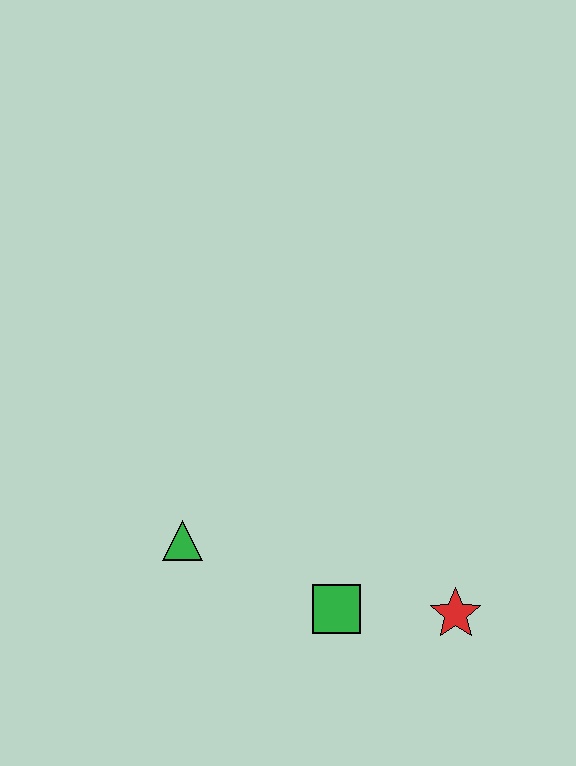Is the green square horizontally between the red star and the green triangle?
Yes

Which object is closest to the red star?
The green square is closest to the red star.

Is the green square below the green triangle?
Yes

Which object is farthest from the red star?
The green triangle is farthest from the red star.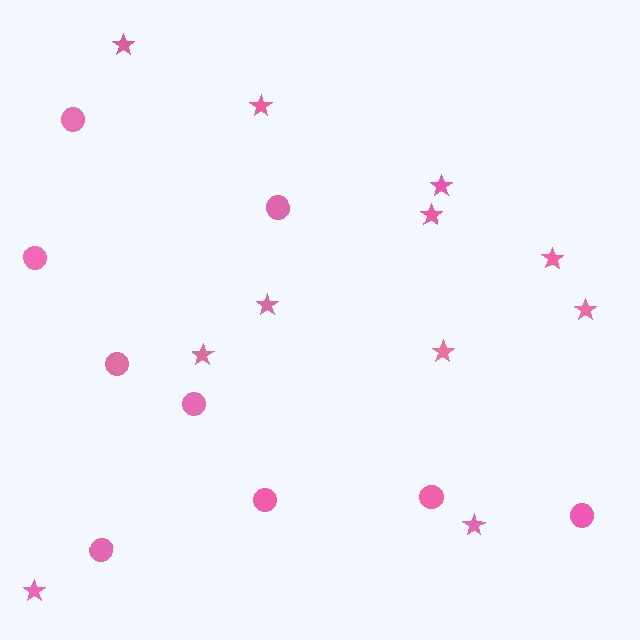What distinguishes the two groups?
There are 2 groups: one group of circles (9) and one group of stars (11).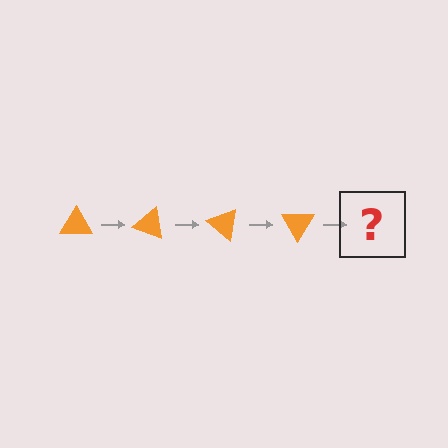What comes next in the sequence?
The next element should be an orange triangle rotated 80 degrees.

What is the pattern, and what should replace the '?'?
The pattern is that the triangle rotates 20 degrees each step. The '?' should be an orange triangle rotated 80 degrees.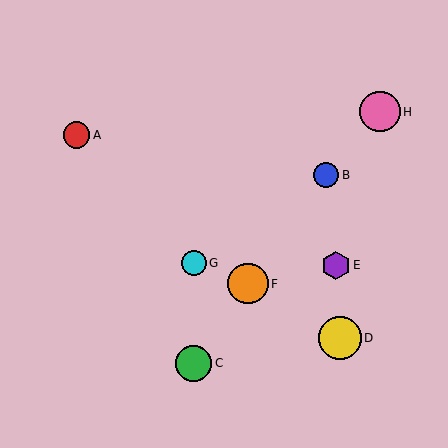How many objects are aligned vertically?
2 objects (C, G) are aligned vertically.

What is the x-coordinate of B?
Object B is at x≈326.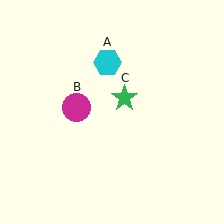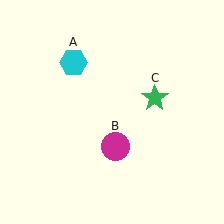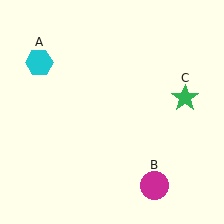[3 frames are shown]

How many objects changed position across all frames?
3 objects changed position: cyan hexagon (object A), magenta circle (object B), green star (object C).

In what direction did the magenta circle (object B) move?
The magenta circle (object B) moved down and to the right.